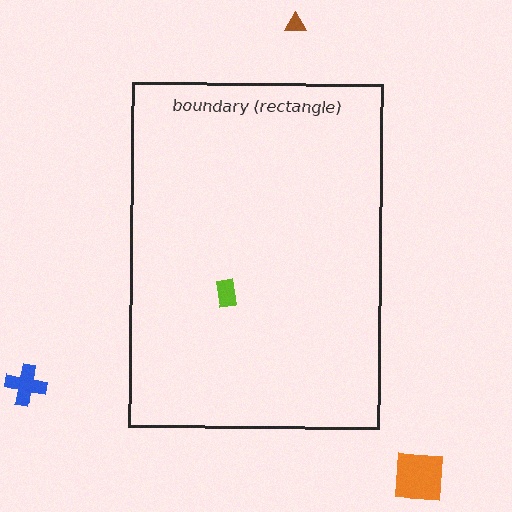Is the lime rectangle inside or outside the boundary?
Inside.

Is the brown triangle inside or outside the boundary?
Outside.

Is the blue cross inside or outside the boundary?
Outside.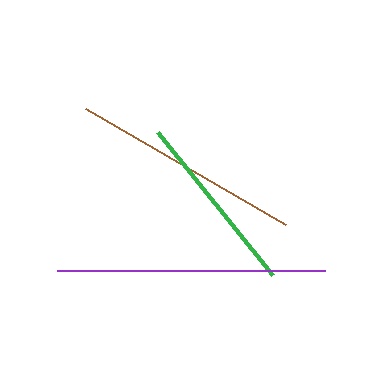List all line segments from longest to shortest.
From longest to shortest: purple, brown, green.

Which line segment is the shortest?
The green line is the shortest at approximately 184 pixels.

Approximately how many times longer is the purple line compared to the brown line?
The purple line is approximately 1.2 times the length of the brown line.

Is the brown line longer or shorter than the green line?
The brown line is longer than the green line.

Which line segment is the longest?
The purple line is the longest at approximately 268 pixels.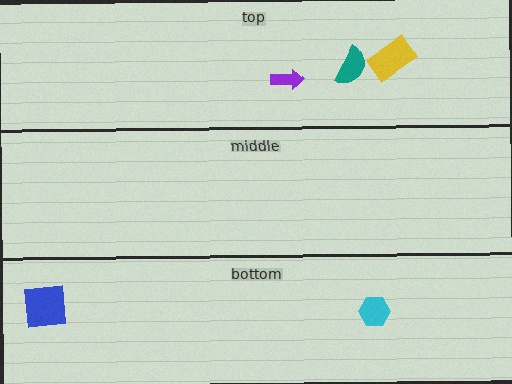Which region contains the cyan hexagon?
The bottom region.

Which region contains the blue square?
The bottom region.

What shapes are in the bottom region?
The cyan hexagon, the blue square.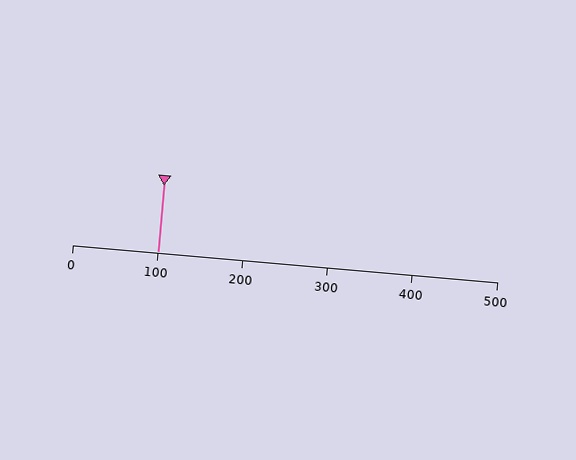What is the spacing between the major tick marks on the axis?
The major ticks are spaced 100 apart.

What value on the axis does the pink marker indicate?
The marker indicates approximately 100.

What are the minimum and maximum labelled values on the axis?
The axis runs from 0 to 500.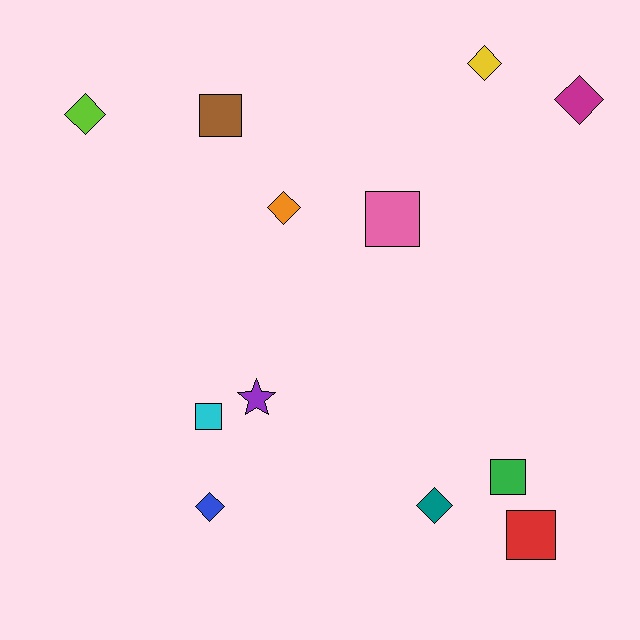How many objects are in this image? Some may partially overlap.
There are 12 objects.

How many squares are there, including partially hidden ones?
There are 5 squares.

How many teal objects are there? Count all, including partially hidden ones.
There is 1 teal object.